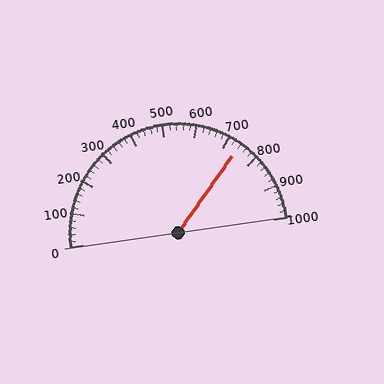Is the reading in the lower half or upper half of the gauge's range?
The reading is in the upper half of the range (0 to 1000).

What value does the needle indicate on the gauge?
The needle indicates approximately 740.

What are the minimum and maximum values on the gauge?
The gauge ranges from 0 to 1000.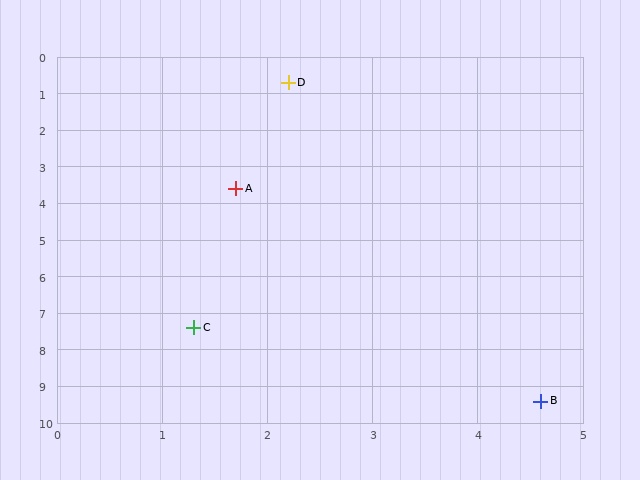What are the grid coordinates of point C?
Point C is at approximately (1.3, 7.4).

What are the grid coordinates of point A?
Point A is at approximately (1.7, 3.6).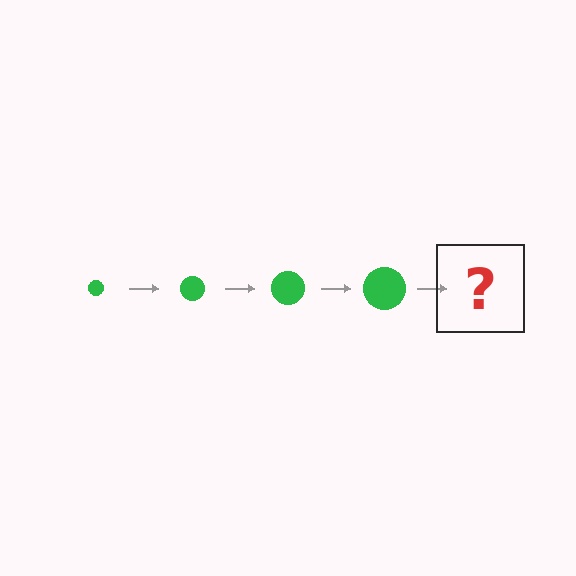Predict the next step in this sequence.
The next step is a green circle, larger than the previous one.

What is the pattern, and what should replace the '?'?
The pattern is that the circle gets progressively larger each step. The '?' should be a green circle, larger than the previous one.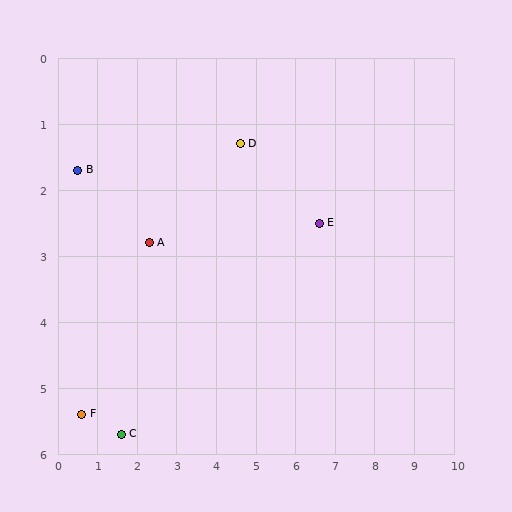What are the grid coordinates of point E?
Point E is at approximately (6.6, 2.5).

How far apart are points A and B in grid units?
Points A and B are about 2.1 grid units apart.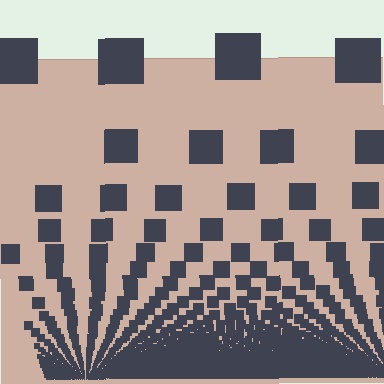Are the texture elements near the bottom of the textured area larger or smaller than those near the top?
Smaller. The gradient is inverted — elements near the bottom are smaller and denser.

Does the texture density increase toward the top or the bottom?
Density increases toward the bottom.